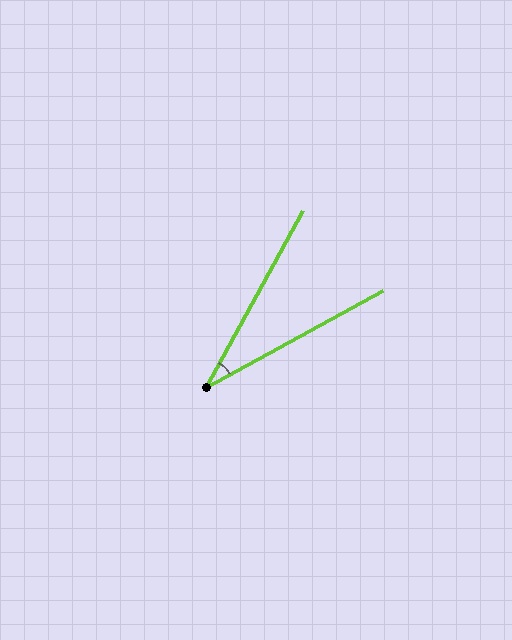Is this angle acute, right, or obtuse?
It is acute.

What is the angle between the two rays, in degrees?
Approximately 32 degrees.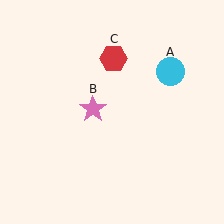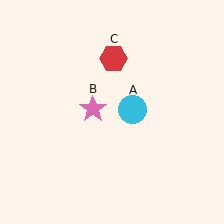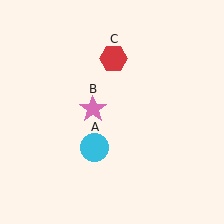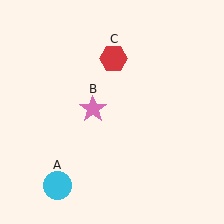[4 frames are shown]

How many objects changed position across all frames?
1 object changed position: cyan circle (object A).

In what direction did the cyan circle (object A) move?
The cyan circle (object A) moved down and to the left.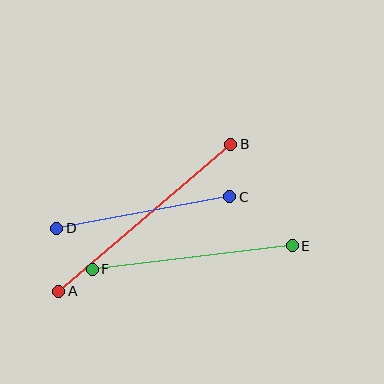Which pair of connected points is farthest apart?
Points A and B are farthest apart.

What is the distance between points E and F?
The distance is approximately 201 pixels.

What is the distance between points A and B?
The distance is approximately 226 pixels.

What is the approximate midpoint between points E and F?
The midpoint is at approximately (192, 257) pixels.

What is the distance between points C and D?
The distance is approximately 176 pixels.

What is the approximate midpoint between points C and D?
The midpoint is at approximately (143, 213) pixels.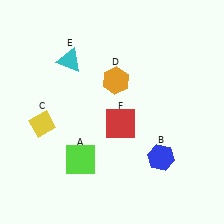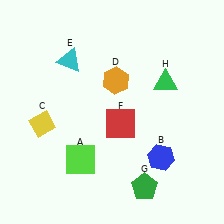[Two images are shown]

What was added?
A green pentagon (G), a green triangle (H) were added in Image 2.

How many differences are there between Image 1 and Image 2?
There are 2 differences between the two images.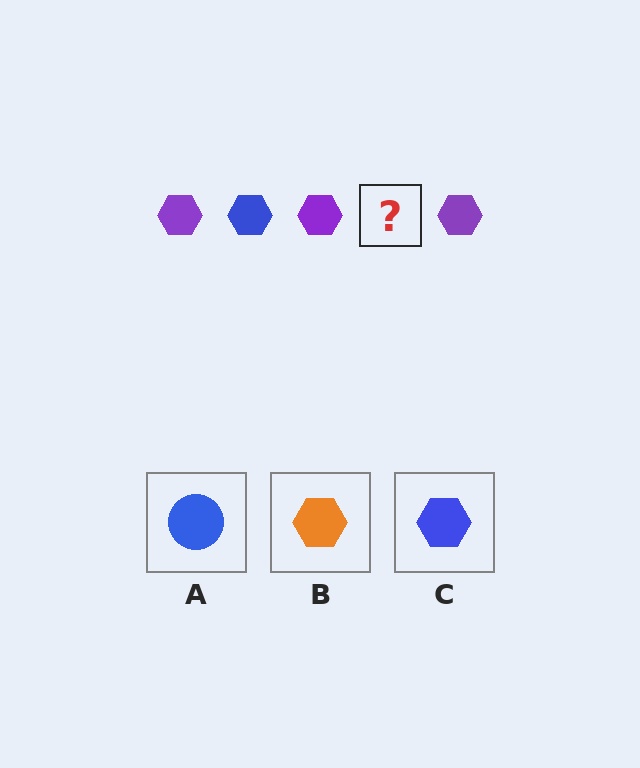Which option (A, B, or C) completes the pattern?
C.